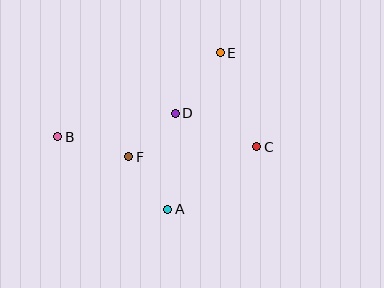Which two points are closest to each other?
Points D and F are closest to each other.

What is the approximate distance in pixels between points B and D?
The distance between B and D is approximately 120 pixels.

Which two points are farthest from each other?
Points B and C are farthest from each other.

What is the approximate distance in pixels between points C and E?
The distance between C and E is approximately 101 pixels.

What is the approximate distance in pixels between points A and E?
The distance between A and E is approximately 165 pixels.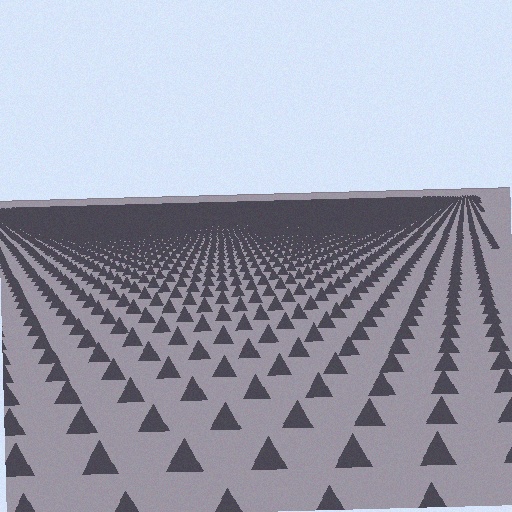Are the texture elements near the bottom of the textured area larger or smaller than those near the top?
Larger. Near the bottom, elements are closer to the viewer and appear at a bigger on-screen size.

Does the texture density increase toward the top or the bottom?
Density increases toward the top.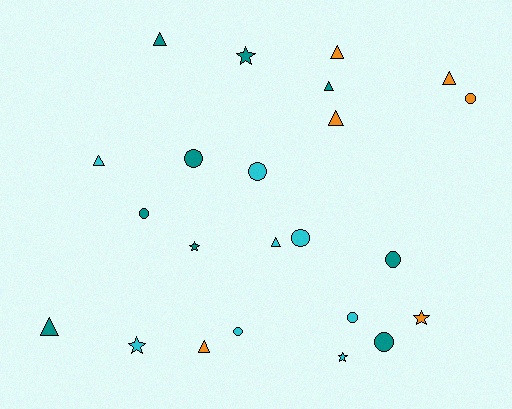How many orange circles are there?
There is 1 orange circle.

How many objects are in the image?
There are 23 objects.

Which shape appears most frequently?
Circle, with 9 objects.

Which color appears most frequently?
Teal, with 9 objects.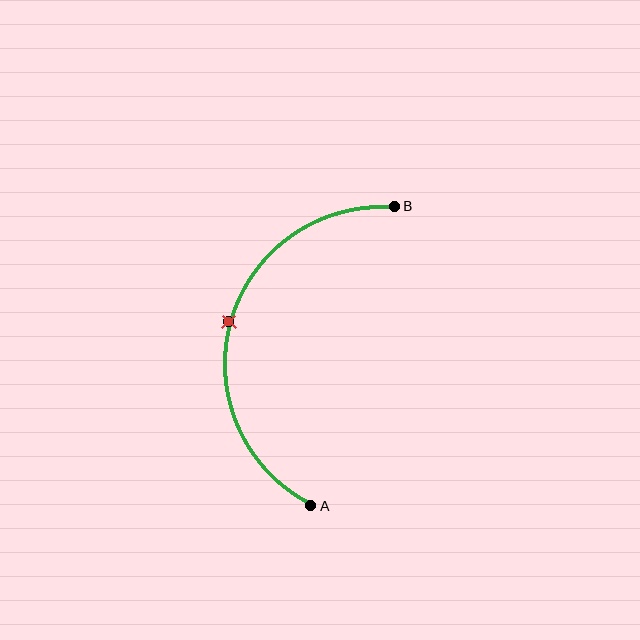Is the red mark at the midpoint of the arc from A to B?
Yes. The red mark lies on the arc at equal arc-length from both A and B — it is the arc midpoint.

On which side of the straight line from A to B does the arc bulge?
The arc bulges to the left of the straight line connecting A and B.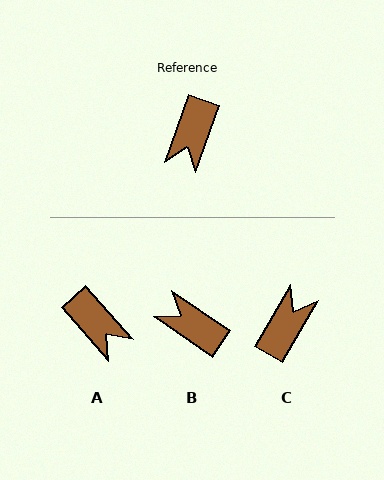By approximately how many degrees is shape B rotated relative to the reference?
Approximately 105 degrees clockwise.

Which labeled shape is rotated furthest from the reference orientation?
C, about 170 degrees away.